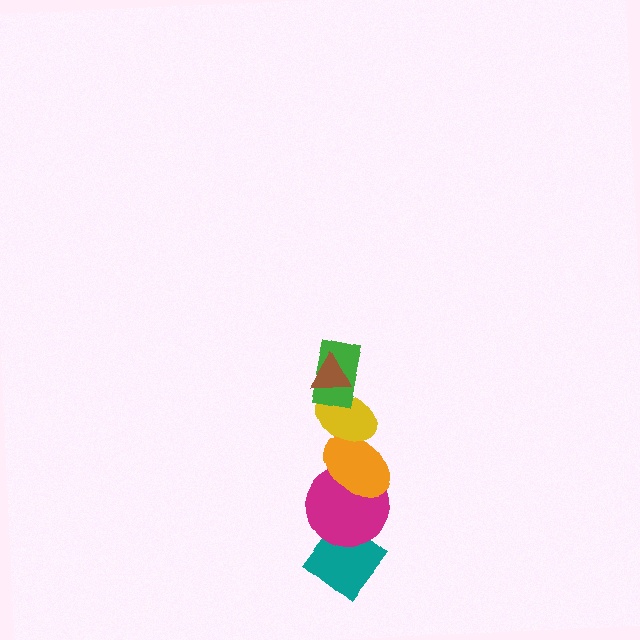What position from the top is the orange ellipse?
The orange ellipse is 4th from the top.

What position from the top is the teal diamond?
The teal diamond is 6th from the top.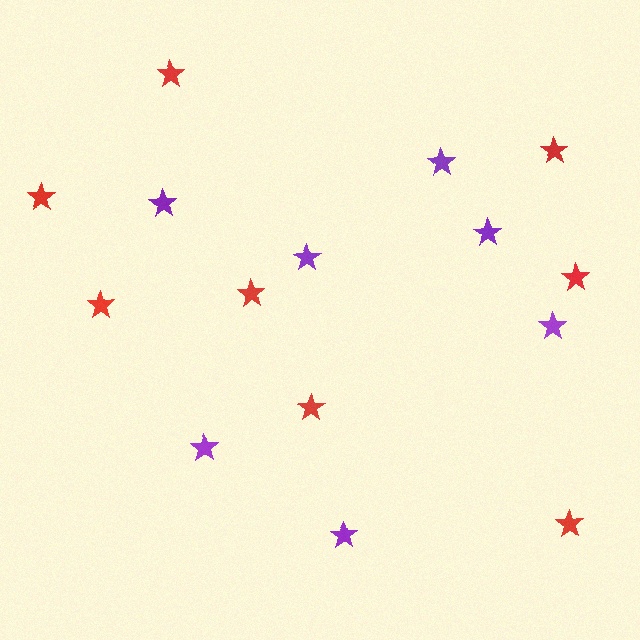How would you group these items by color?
There are 2 groups: one group of red stars (8) and one group of purple stars (7).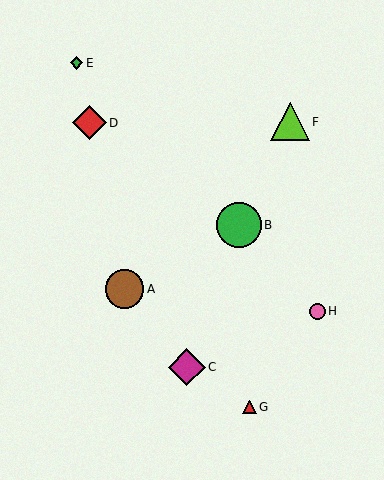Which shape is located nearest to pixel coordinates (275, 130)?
The lime triangle (labeled F) at (290, 122) is nearest to that location.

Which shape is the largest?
The green circle (labeled B) is the largest.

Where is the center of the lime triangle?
The center of the lime triangle is at (290, 122).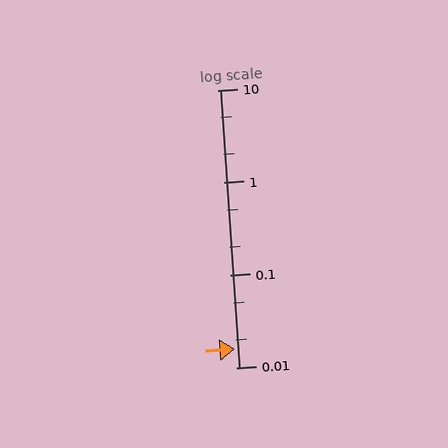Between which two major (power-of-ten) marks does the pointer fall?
The pointer is between 0.01 and 0.1.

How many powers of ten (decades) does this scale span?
The scale spans 3 decades, from 0.01 to 10.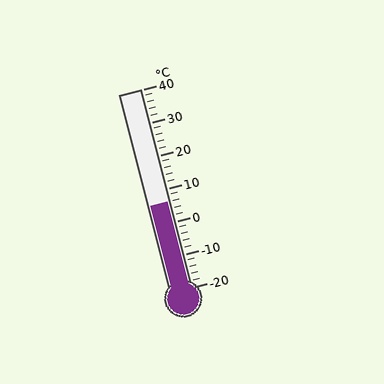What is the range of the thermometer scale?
The thermometer scale ranges from -20°C to 40°C.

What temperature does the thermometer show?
The thermometer shows approximately 6°C.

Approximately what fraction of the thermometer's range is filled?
The thermometer is filled to approximately 45% of its range.